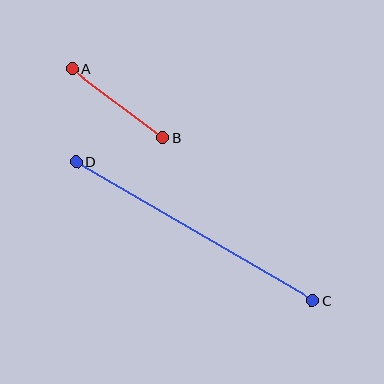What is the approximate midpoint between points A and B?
The midpoint is at approximately (117, 103) pixels.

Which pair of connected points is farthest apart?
Points C and D are farthest apart.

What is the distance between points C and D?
The distance is approximately 274 pixels.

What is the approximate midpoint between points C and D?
The midpoint is at approximately (194, 231) pixels.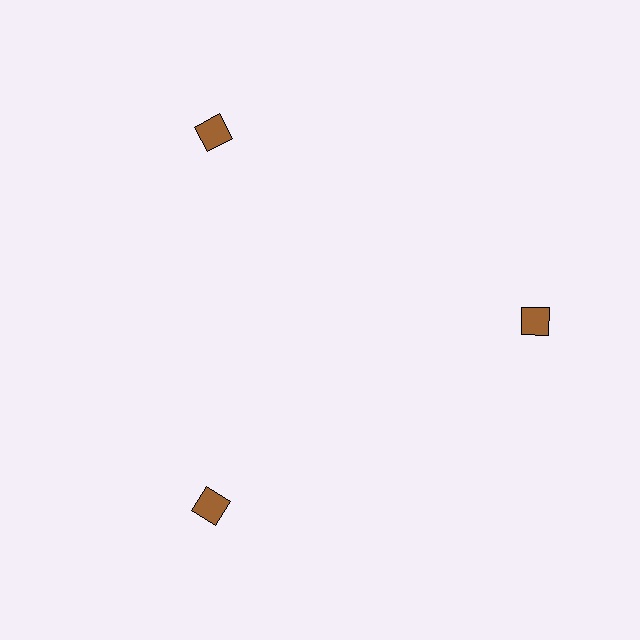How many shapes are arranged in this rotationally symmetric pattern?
There are 3 shapes, arranged in 3 groups of 1.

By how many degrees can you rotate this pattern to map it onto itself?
The pattern maps onto itself every 120 degrees of rotation.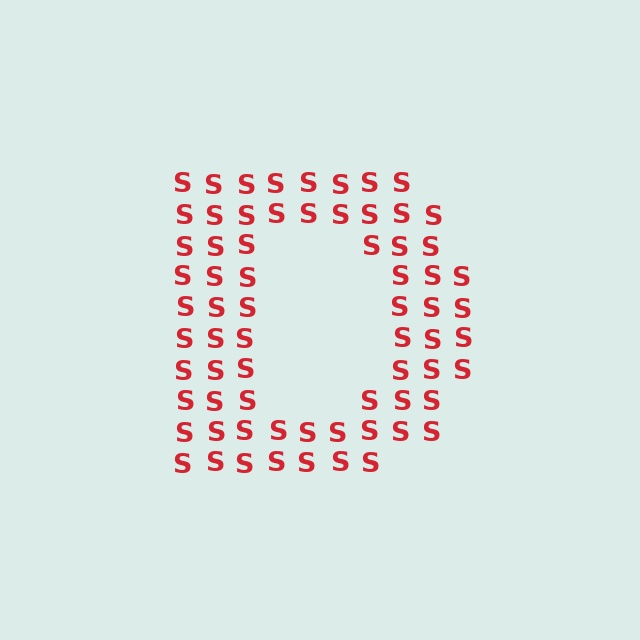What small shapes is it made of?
It is made of small letter S's.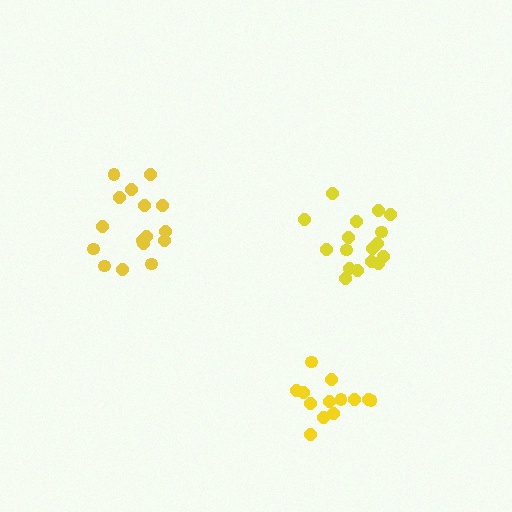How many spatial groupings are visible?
There are 3 spatial groupings.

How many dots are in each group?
Group 1: 17 dots, Group 2: 13 dots, Group 3: 16 dots (46 total).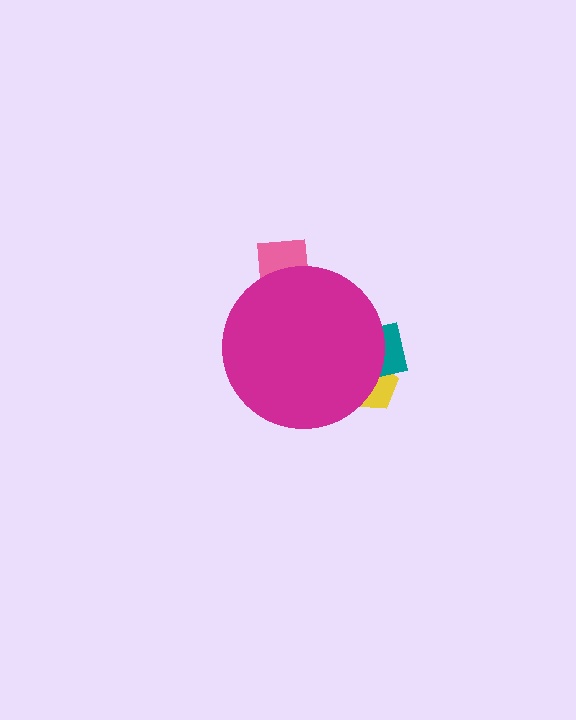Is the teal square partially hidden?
Yes, the teal square is partially hidden behind the magenta circle.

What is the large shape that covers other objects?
A magenta circle.